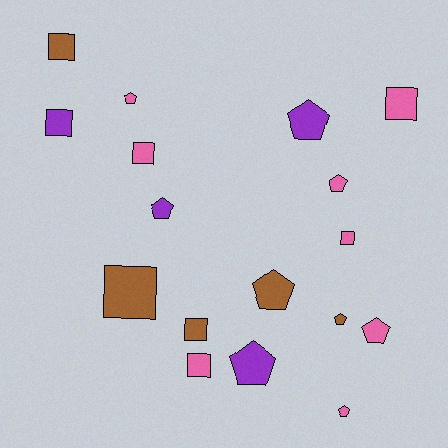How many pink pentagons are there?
There are 4 pink pentagons.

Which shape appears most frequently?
Pentagon, with 9 objects.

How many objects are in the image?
There are 17 objects.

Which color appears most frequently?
Pink, with 8 objects.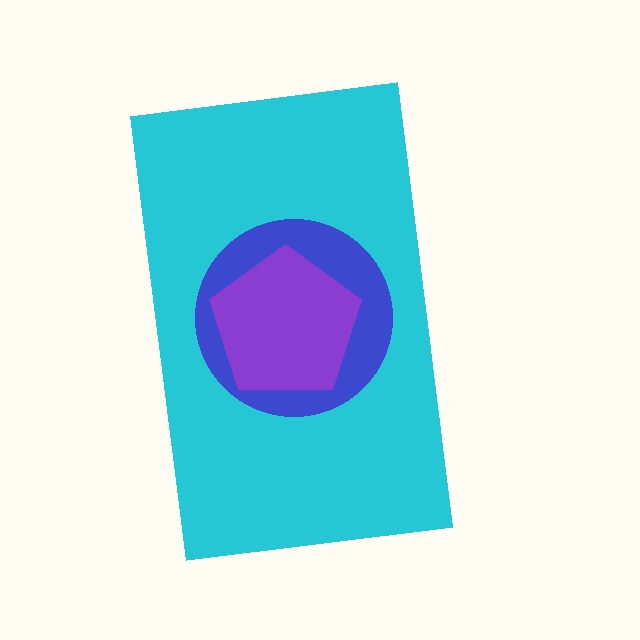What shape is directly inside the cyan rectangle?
The blue circle.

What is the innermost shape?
The purple pentagon.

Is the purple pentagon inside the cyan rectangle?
Yes.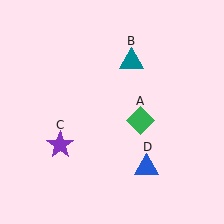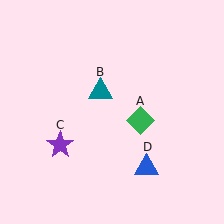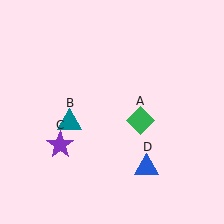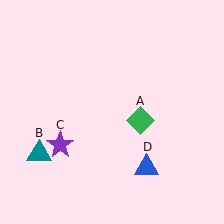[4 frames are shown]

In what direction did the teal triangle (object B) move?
The teal triangle (object B) moved down and to the left.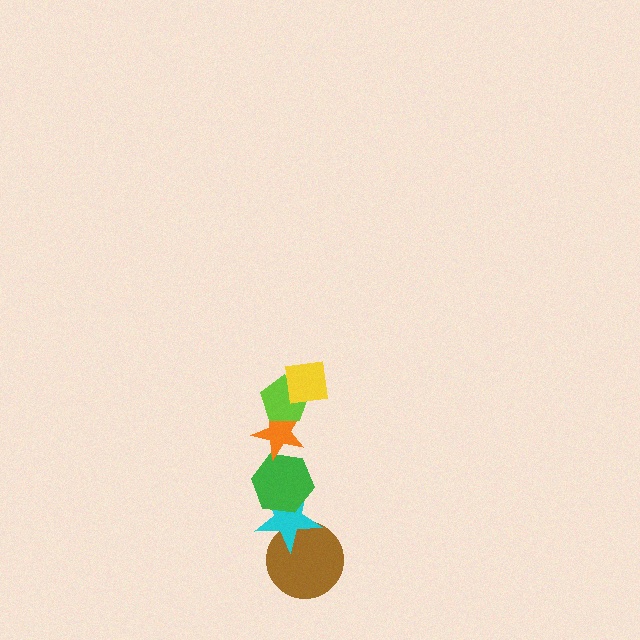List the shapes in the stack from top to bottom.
From top to bottom: the yellow square, the lime pentagon, the orange star, the green hexagon, the cyan star, the brown circle.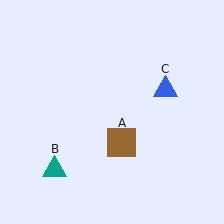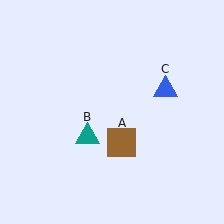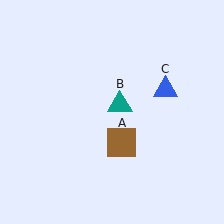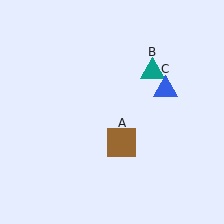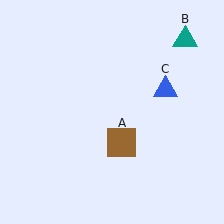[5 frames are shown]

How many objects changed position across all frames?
1 object changed position: teal triangle (object B).